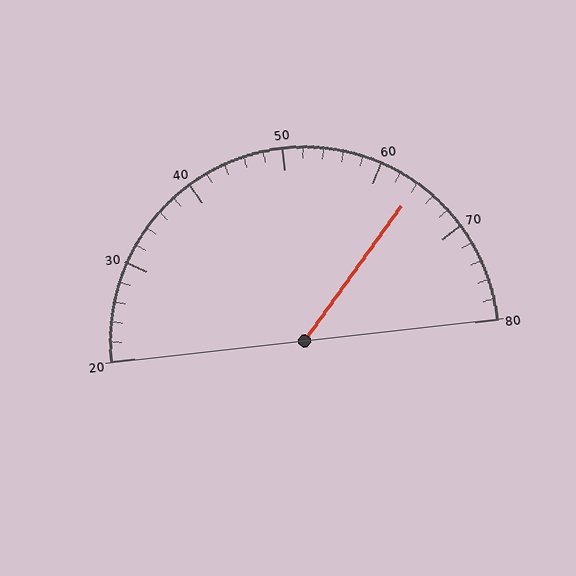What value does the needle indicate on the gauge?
The needle indicates approximately 64.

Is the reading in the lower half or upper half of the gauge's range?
The reading is in the upper half of the range (20 to 80).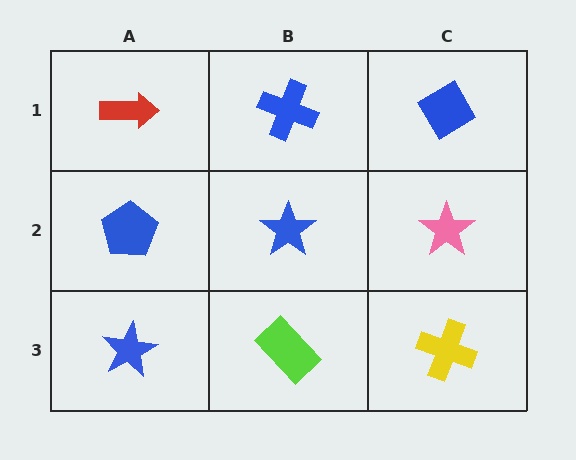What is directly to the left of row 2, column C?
A blue star.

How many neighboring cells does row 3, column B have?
3.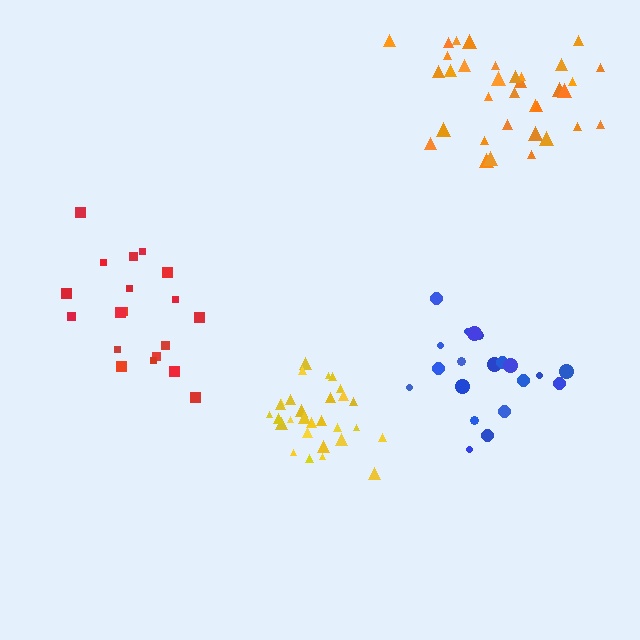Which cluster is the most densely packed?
Yellow.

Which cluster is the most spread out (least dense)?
Red.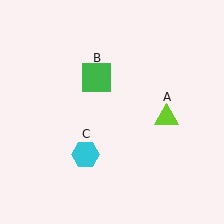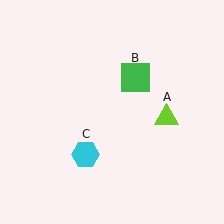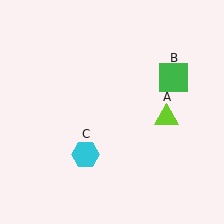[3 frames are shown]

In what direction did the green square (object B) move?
The green square (object B) moved right.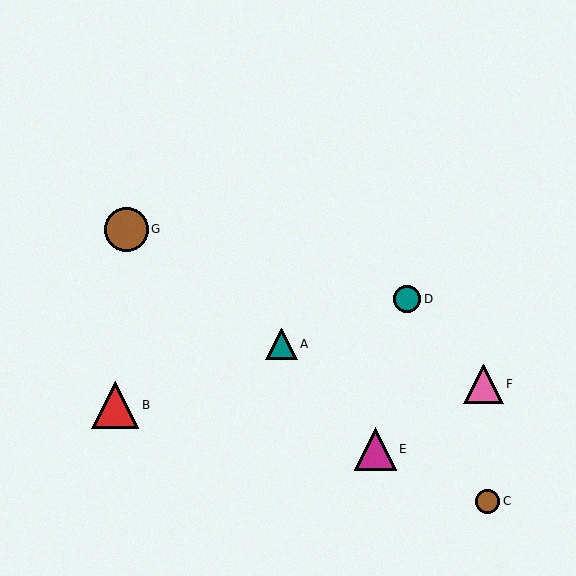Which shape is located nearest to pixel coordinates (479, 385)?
The pink triangle (labeled F) at (483, 384) is nearest to that location.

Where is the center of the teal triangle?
The center of the teal triangle is at (281, 344).